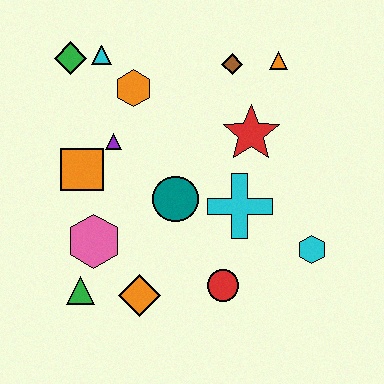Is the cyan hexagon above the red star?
No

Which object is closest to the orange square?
The purple triangle is closest to the orange square.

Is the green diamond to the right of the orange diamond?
No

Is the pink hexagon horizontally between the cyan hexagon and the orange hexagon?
No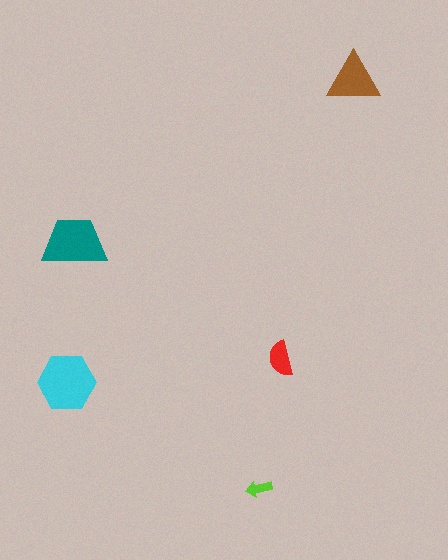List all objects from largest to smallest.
The cyan hexagon, the teal trapezoid, the brown triangle, the red semicircle, the lime arrow.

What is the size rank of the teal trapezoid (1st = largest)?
2nd.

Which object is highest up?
The brown triangle is topmost.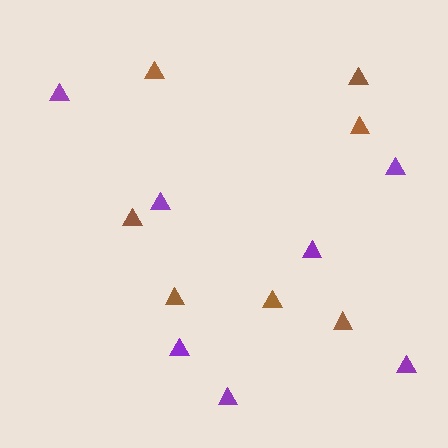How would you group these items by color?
There are 2 groups: one group of brown triangles (7) and one group of purple triangles (7).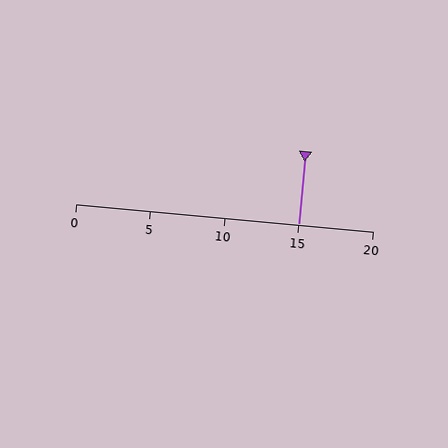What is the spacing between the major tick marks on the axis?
The major ticks are spaced 5 apart.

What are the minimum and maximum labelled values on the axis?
The axis runs from 0 to 20.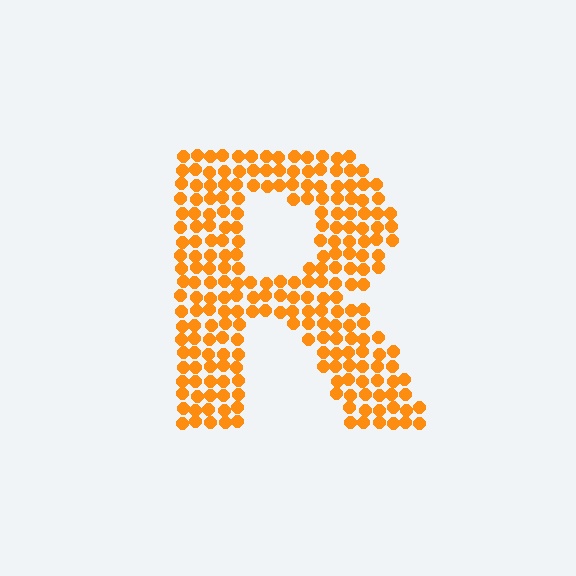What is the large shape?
The large shape is the letter R.